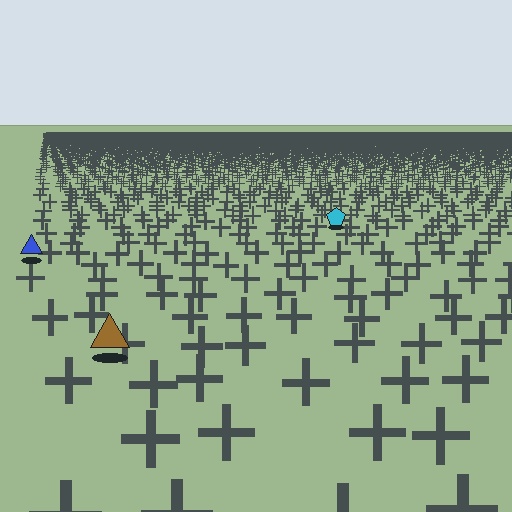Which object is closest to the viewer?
The brown triangle is closest. The texture marks near it are larger and more spread out.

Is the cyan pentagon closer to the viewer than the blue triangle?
No. The blue triangle is closer — you can tell from the texture gradient: the ground texture is coarser near it.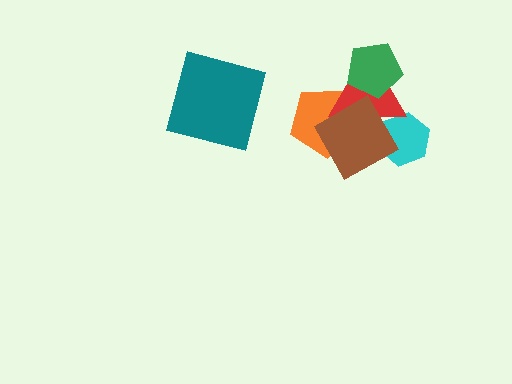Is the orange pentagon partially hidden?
Yes, it is partially covered by another shape.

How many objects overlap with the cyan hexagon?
2 objects overlap with the cyan hexagon.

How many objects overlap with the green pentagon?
1 object overlaps with the green pentagon.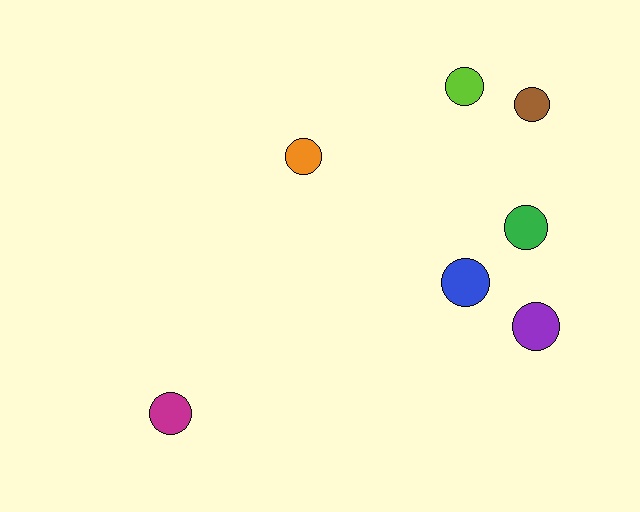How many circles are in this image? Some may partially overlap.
There are 7 circles.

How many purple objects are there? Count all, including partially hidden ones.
There is 1 purple object.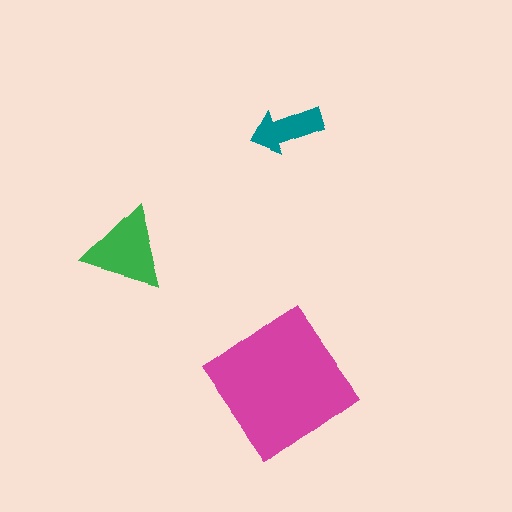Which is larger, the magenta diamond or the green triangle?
The magenta diamond.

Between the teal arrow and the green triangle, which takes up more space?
The green triangle.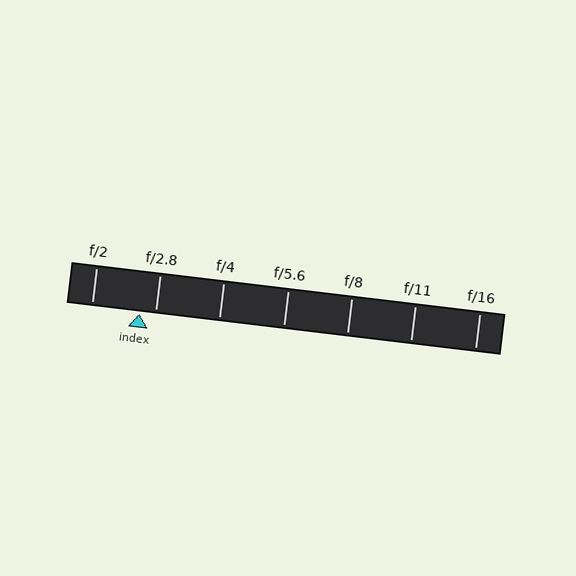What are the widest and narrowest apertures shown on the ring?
The widest aperture shown is f/2 and the narrowest is f/16.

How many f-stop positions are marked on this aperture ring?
There are 7 f-stop positions marked.